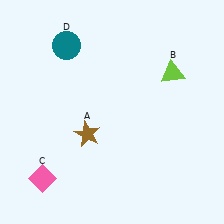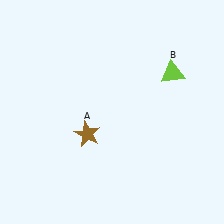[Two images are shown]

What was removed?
The pink diamond (C), the teal circle (D) were removed in Image 2.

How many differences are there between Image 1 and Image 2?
There are 2 differences between the two images.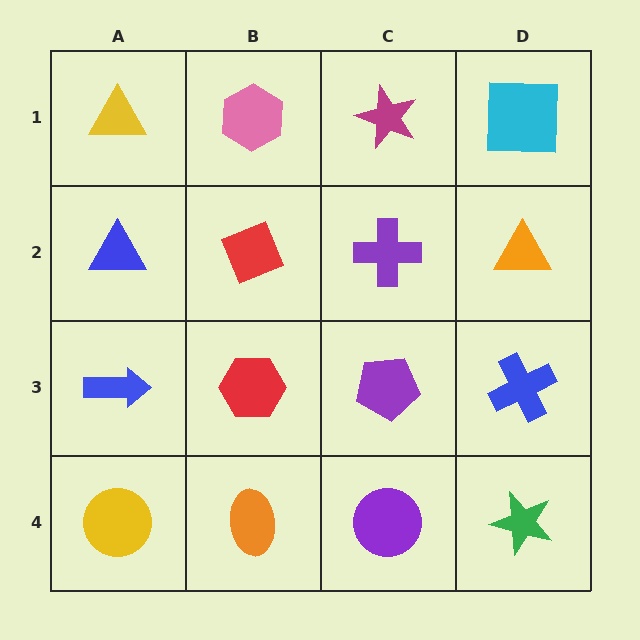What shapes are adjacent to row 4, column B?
A red hexagon (row 3, column B), a yellow circle (row 4, column A), a purple circle (row 4, column C).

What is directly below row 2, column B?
A red hexagon.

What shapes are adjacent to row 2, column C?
A magenta star (row 1, column C), a purple pentagon (row 3, column C), a red diamond (row 2, column B), an orange triangle (row 2, column D).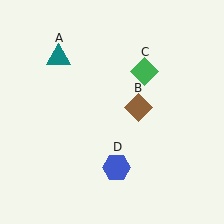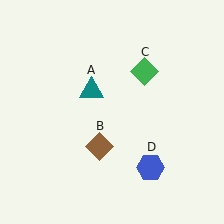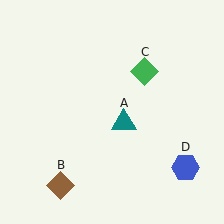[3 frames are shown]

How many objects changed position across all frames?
3 objects changed position: teal triangle (object A), brown diamond (object B), blue hexagon (object D).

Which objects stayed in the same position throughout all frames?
Green diamond (object C) remained stationary.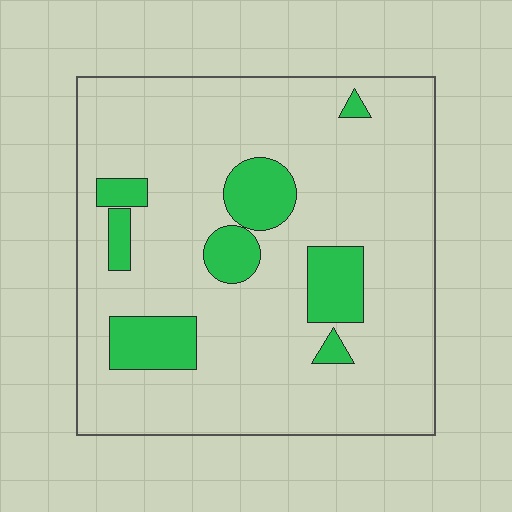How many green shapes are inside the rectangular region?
8.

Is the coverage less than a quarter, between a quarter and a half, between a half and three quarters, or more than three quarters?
Less than a quarter.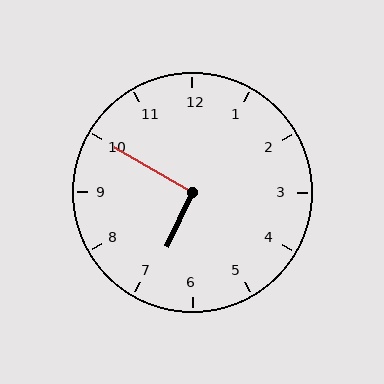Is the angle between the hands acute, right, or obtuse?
It is right.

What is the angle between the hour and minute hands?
Approximately 95 degrees.